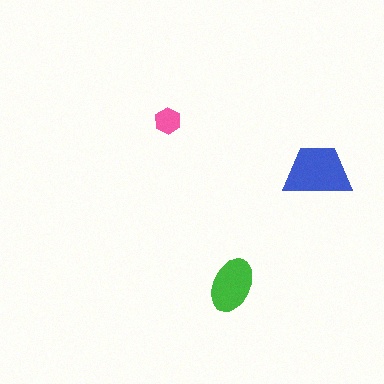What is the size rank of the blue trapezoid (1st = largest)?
1st.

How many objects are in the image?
There are 3 objects in the image.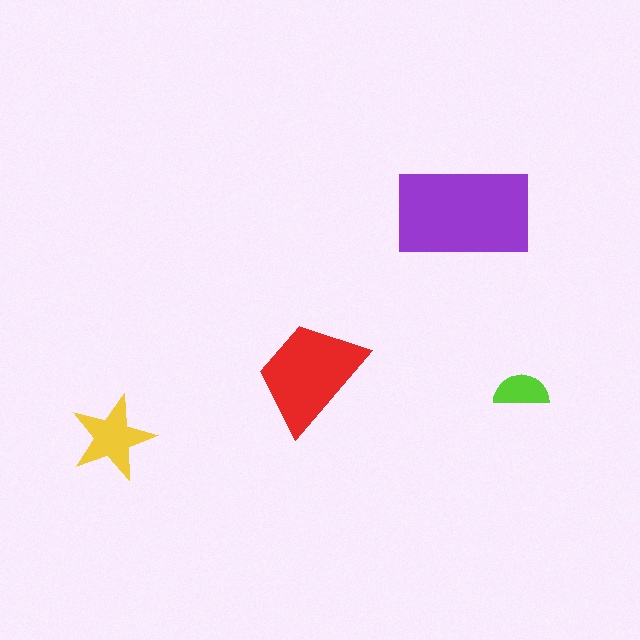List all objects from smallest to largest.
The lime semicircle, the yellow star, the red trapezoid, the purple rectangle.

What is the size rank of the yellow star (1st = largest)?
3rd.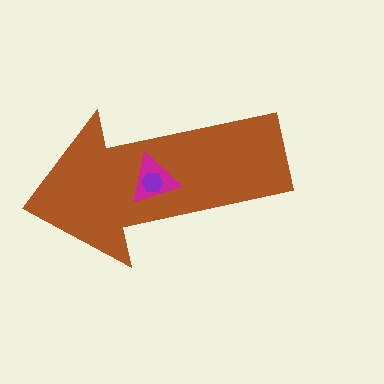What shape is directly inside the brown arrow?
The magenta triangle.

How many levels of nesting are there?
3.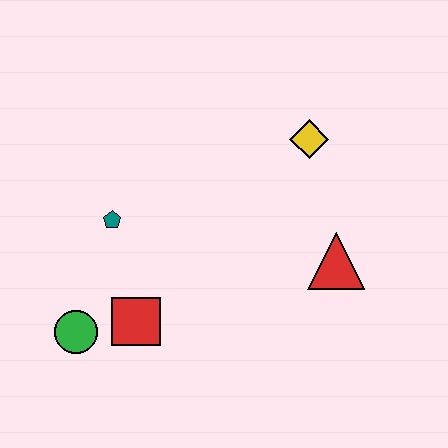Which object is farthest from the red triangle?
The green circle is farthest from the red triangle.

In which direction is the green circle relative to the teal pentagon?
The green circle is below the teal pentagon.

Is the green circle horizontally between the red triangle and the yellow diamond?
No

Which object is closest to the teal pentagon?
The red square is closest to the teal pentagon.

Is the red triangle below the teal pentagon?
Yes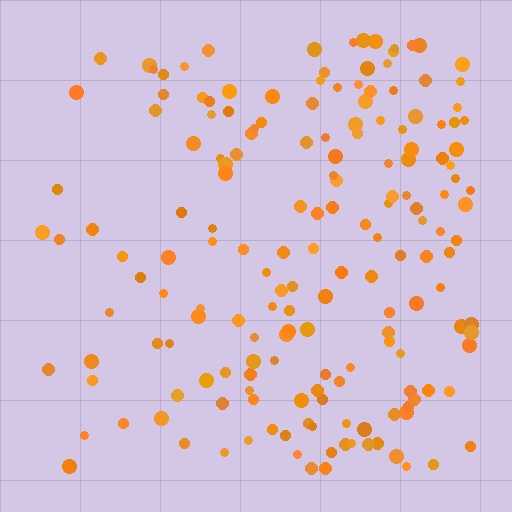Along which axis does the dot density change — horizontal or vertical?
Horizontal.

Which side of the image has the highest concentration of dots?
The right.